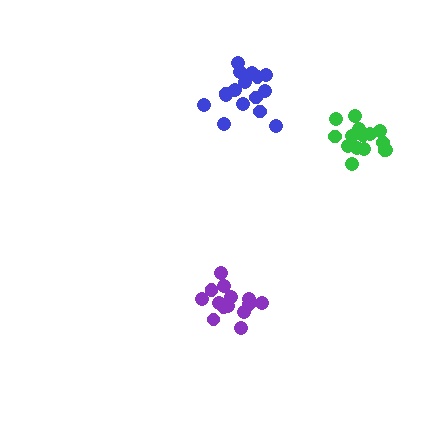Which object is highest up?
The blue cluster is topmost.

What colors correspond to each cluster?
The clusters are colored: green, purple, blue.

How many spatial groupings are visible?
There are 3 spatial groupings.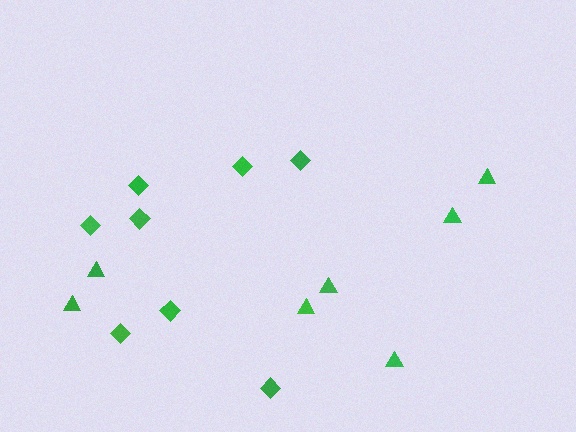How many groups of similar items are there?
There are 2 groups: one group of diamonds (8) and one group of triangles (7).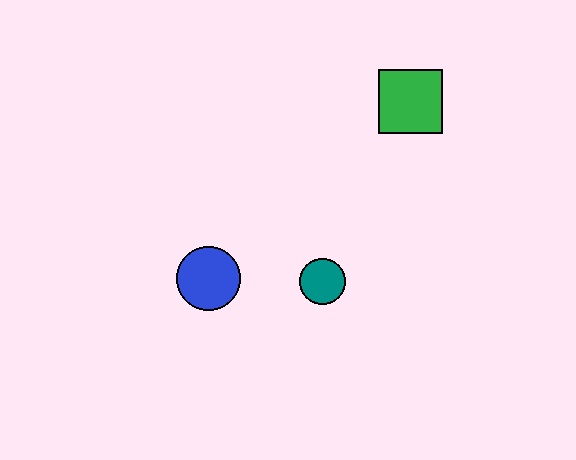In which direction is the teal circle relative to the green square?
The teal circle is below the green square.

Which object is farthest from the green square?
The blue circle is farthest from the green square.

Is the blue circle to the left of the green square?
Yes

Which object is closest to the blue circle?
The teal circle is closest to the blue circle.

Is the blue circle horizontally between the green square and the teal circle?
No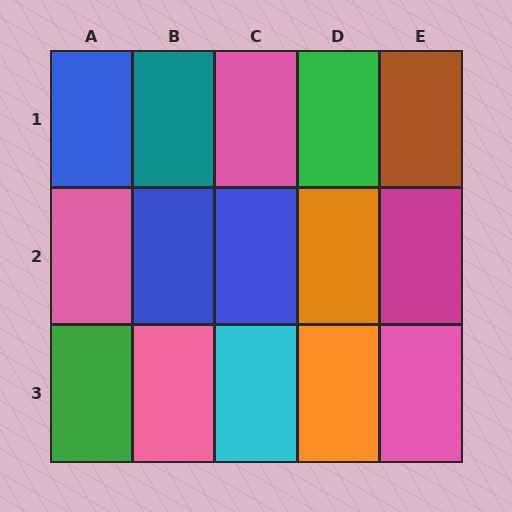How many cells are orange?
2 cells are orange.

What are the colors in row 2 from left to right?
Pink, blue, blue, orange, magenta.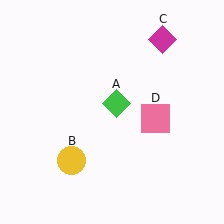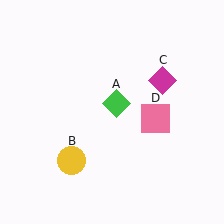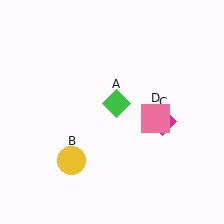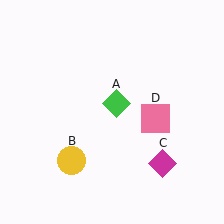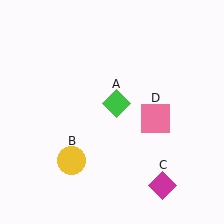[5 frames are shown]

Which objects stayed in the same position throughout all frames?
Green diamond (object A) and yellow circle (object B) and pink square (object D) remained stationary.